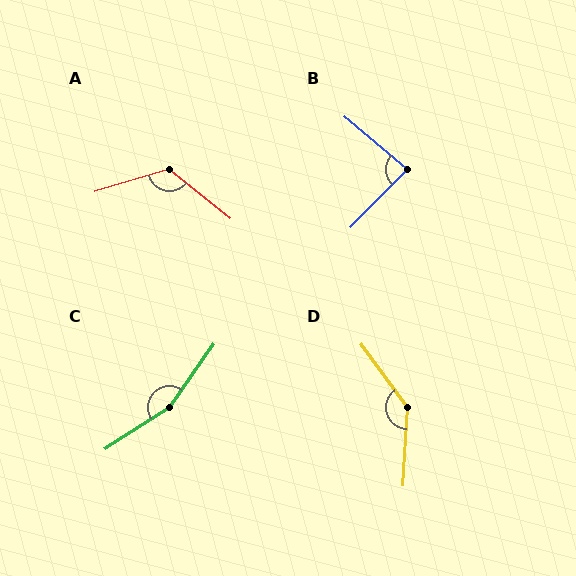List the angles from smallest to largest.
B (86°), A (124°), D (141°), C (158°).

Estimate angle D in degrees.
Approximately 141 degrees.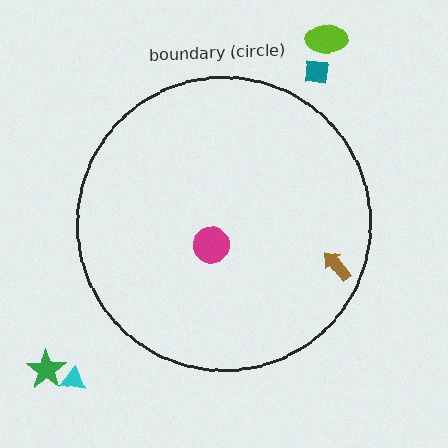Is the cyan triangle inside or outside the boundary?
Outside.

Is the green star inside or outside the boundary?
Outside.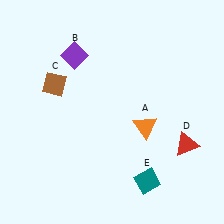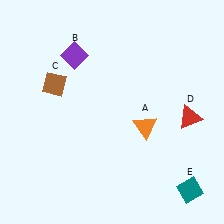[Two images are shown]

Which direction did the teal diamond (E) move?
The teal diamond (E) moved right.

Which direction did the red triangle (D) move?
The red triangle (D) moved up.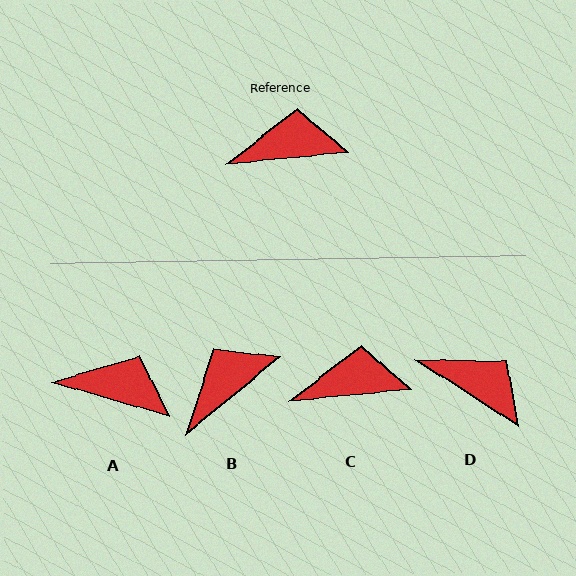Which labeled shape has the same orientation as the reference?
C.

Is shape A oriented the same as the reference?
No, it is off by about 21 degrees.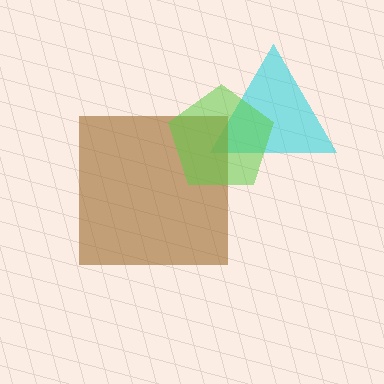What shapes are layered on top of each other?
The layered shapes are: a cyan triangle, a brown square, a lime pentagon.